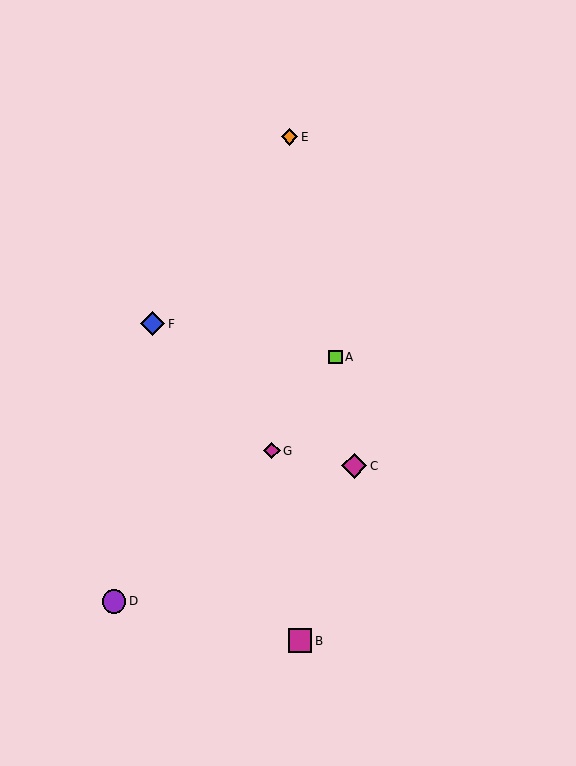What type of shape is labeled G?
Shape G is a magenta diamond.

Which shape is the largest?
The magenta diamond (labeled C) is the largest.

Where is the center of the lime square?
The center of the lime square is at (336, 357).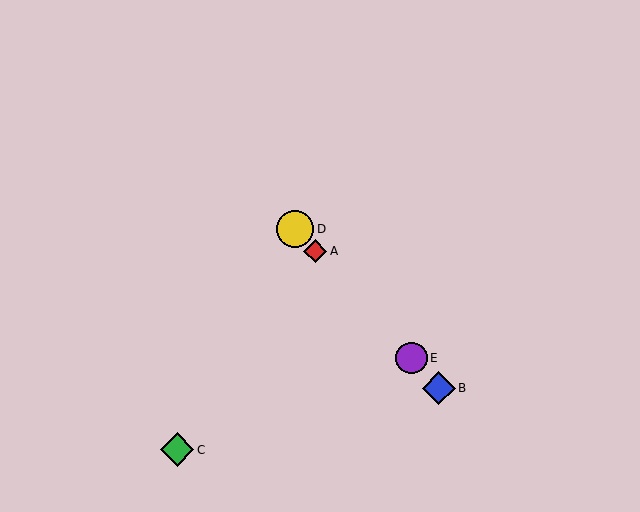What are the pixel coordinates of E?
Object E is at (412, 358).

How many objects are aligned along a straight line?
4 objects (A, B, D, E) are aligned along a straight line.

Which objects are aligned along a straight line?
Objects A, B, D, E are aligned along a straight line.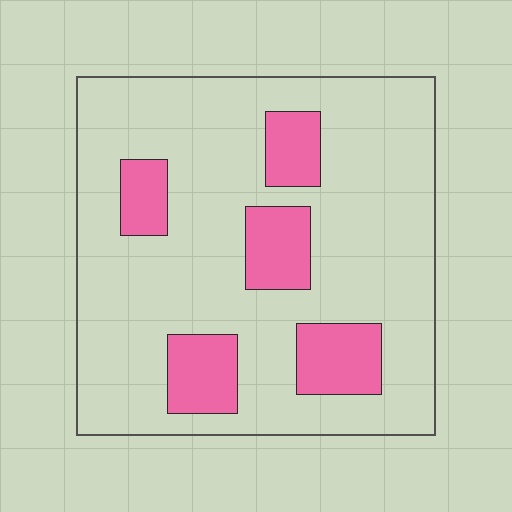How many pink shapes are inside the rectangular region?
5.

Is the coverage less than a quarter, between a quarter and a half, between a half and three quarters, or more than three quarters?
Less than a quarter.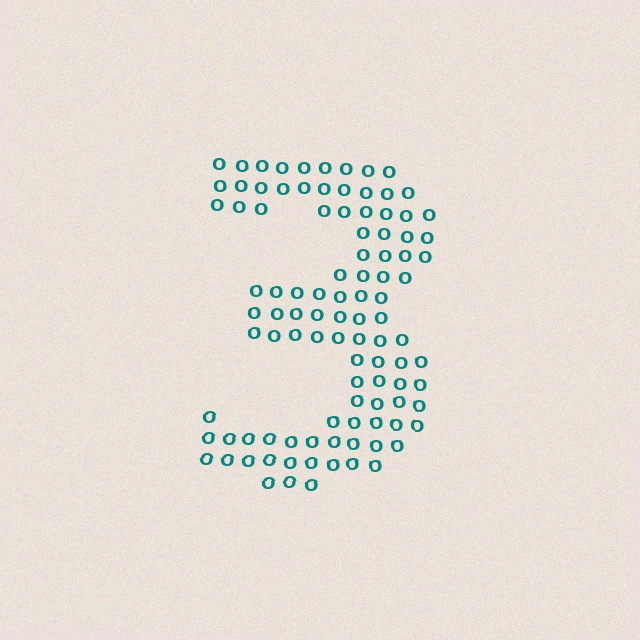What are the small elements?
The small elements are letter O's.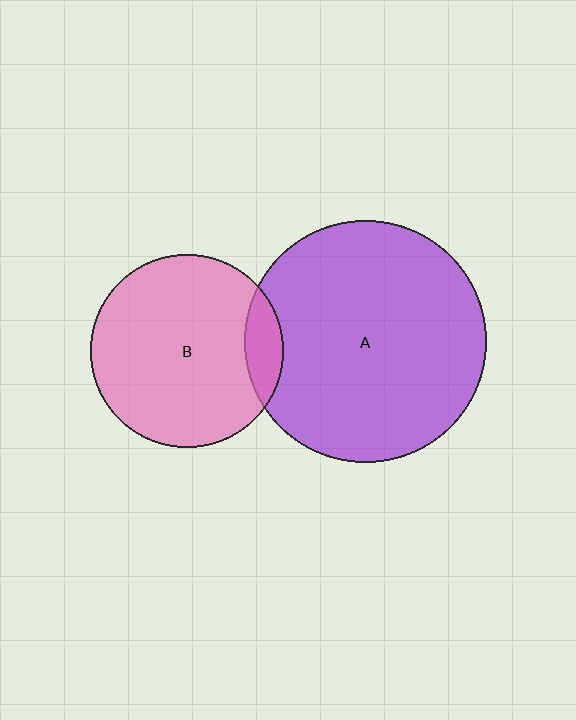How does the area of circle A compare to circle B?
Approximately 1.6 times.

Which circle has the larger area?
Circle A (purple).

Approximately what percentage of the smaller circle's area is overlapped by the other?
Approximately 10%.